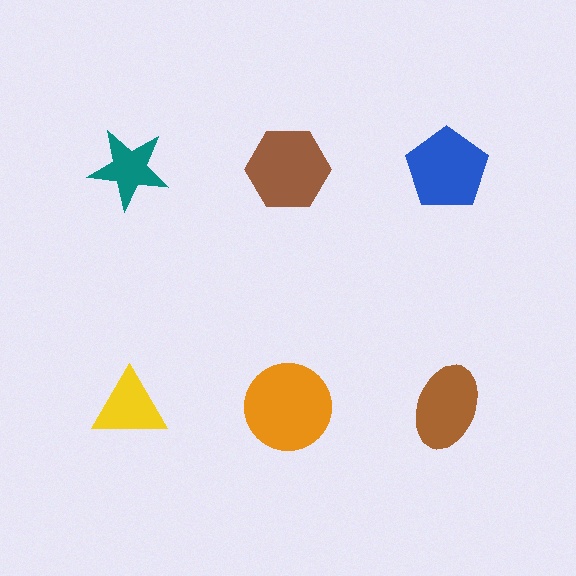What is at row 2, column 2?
An orange circle.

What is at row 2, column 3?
A brown ellipse.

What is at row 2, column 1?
A yellow triangle.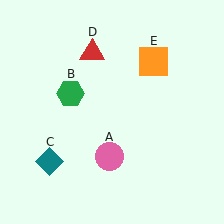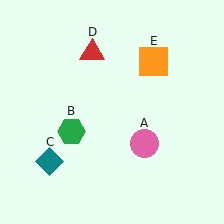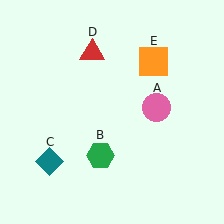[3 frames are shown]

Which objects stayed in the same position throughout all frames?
Teal diamond (object C) and red triangle (object D) and orange square (object E) remained stationary.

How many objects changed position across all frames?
2 objects changed position: pink circle (object A), green hexagon (object B).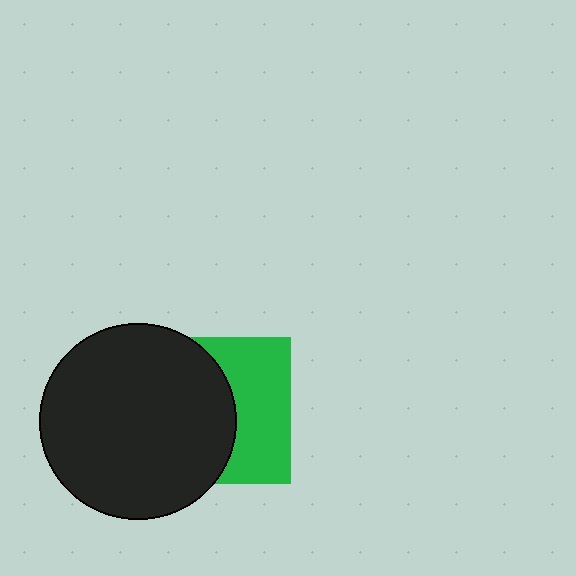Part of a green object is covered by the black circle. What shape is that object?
It is a square.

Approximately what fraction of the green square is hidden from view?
Roughly 56% of the green square is hidden behind the black circle.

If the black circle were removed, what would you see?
You would see the complete green square.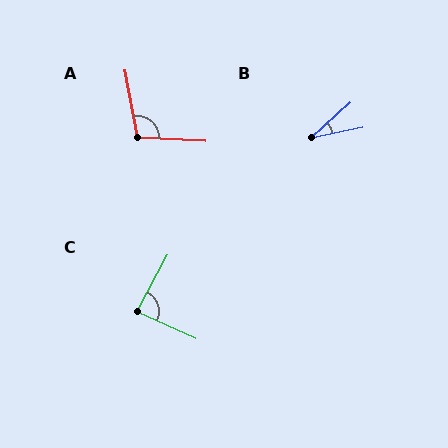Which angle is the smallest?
B, at approximately 30 degrees.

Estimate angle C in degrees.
Approximately 86 degrees.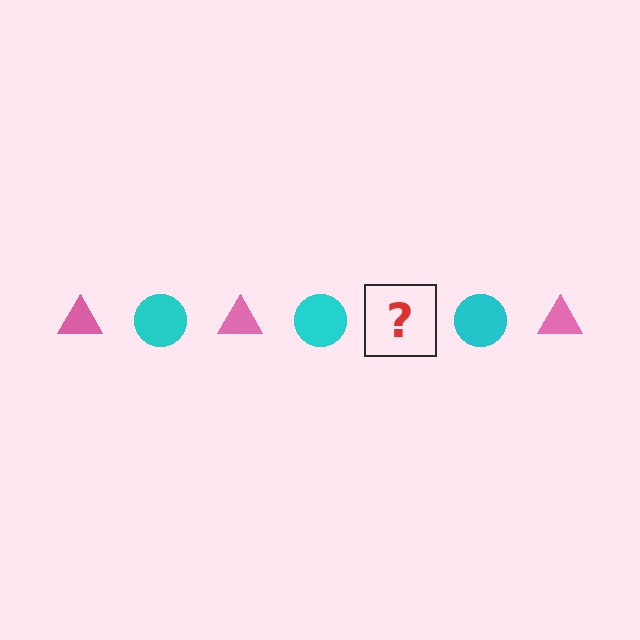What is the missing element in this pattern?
The missing element is a pink triangle.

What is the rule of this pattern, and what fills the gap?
The rule is that the pattern alternates between pink triangle and cyan circle. The gap should be filled with a pink triangle.